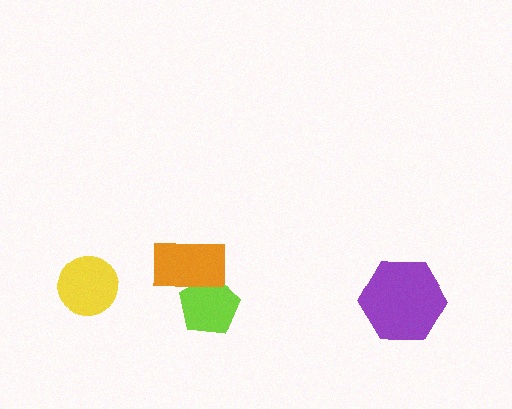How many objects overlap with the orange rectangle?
1 object overlaps with the orange rectangle.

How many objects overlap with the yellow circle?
0 objects overlap with the yellow circle.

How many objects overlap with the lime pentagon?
1 object overlaps with the lime pentagon.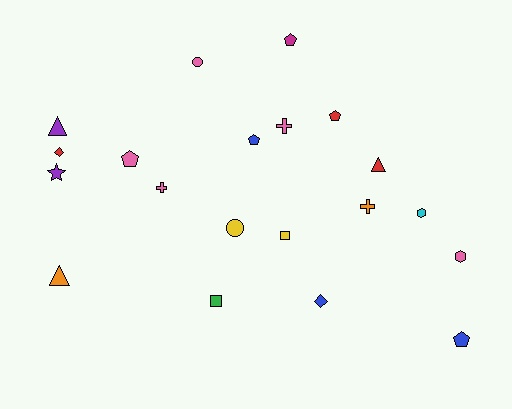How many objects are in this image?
There are 20 objects.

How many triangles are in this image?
There are 3 triangles.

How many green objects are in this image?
There is 1 green object.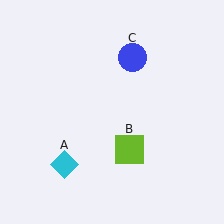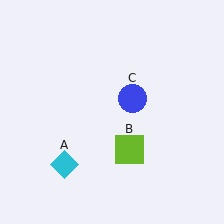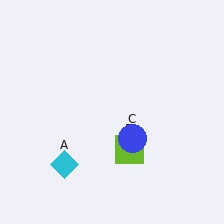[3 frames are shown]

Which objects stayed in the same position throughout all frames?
Cyan diamond (object A) and lime square (object B) remained stationary.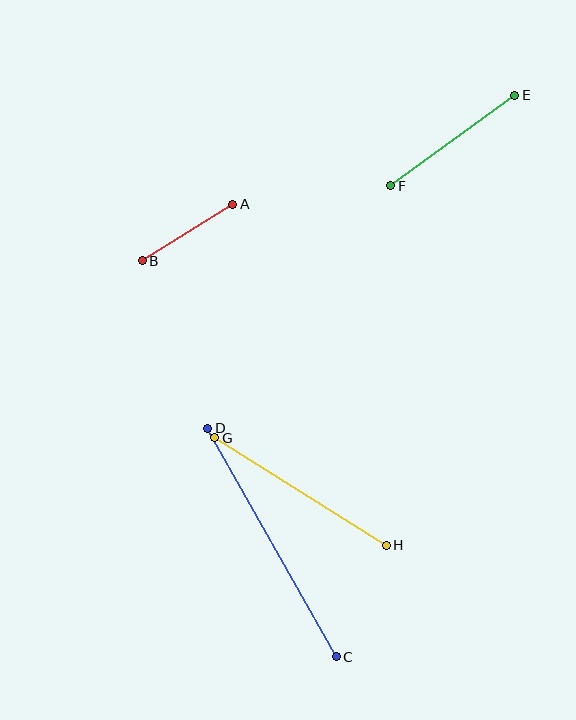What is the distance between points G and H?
The distance is approximately 203 pixels.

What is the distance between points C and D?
The distance is approximately 263 pixels.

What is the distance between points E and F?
The distance is approximately 154 pixels.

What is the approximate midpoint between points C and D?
The midpoint is at approximately (272, 543) pixels.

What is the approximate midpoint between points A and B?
The midpoint is at approximately (188, 233) pixels.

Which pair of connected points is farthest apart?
Points C and D are farthest apart.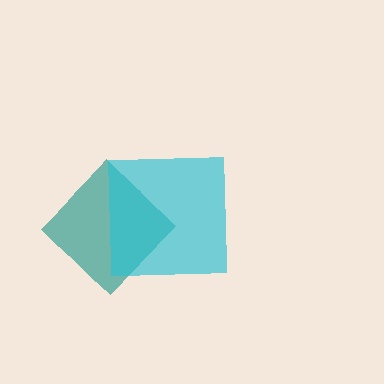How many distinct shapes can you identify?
There are 2 distinct shapes: a teal diamond, a cyan square.